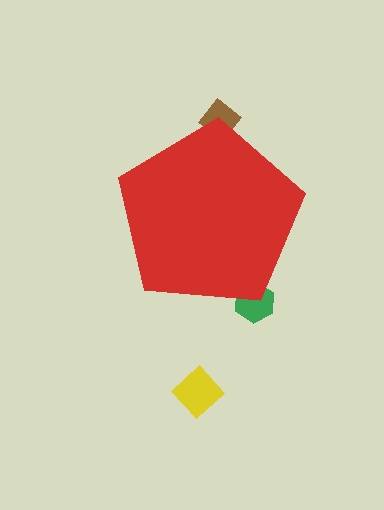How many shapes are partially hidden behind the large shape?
2 shapes are partially hidden.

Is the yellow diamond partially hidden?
No, the yellow diamond is fully visible.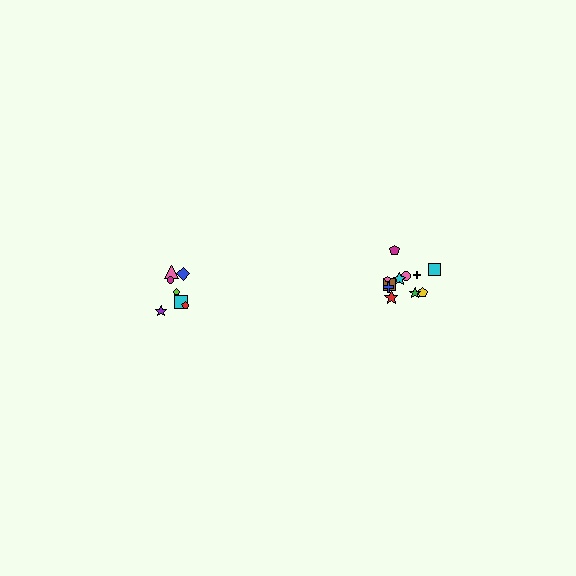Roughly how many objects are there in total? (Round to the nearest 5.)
Roughly 20 objects in total.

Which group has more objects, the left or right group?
The right group.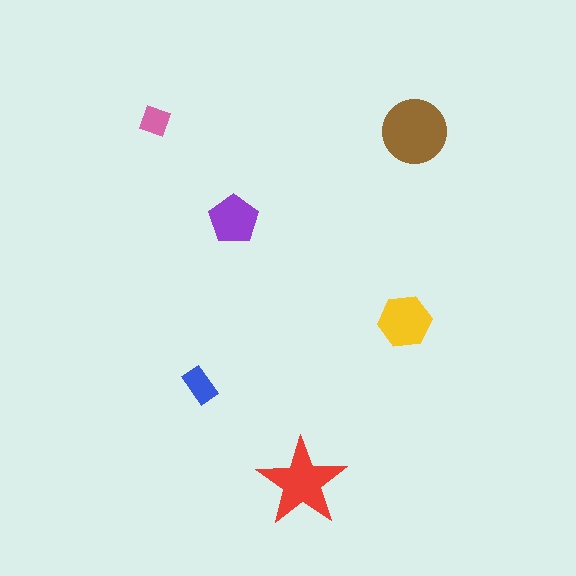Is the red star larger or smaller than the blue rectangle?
Larger.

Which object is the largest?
The brown circle.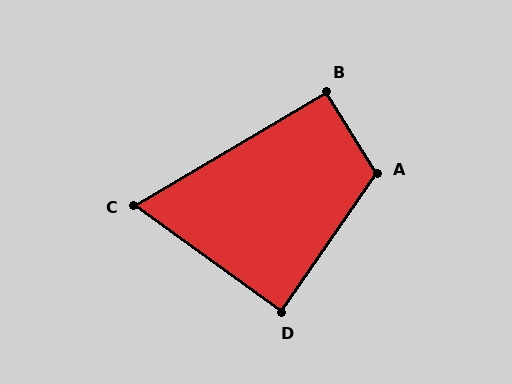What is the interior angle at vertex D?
Approximately 89 degrees (approximately right).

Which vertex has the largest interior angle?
A, at approximately 114 degrees.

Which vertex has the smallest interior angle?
C, at approximately 66 degrees.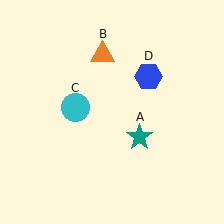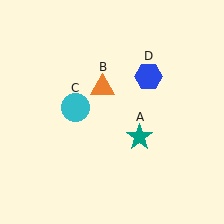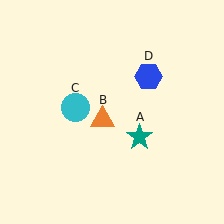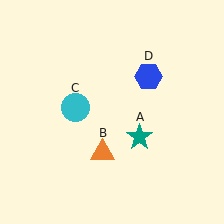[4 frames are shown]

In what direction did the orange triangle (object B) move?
The orange triangle (object B) moved down.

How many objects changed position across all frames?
1 object changed position: orange triangle (object B).